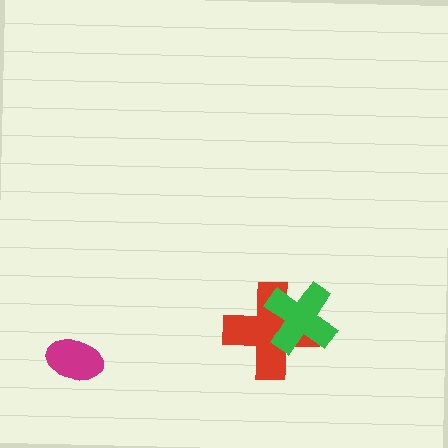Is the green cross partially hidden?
No, no other shape covers it.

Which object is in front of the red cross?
The green cross is in front of the red cross.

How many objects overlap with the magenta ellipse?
0 objects overlap with the magenta ellipse.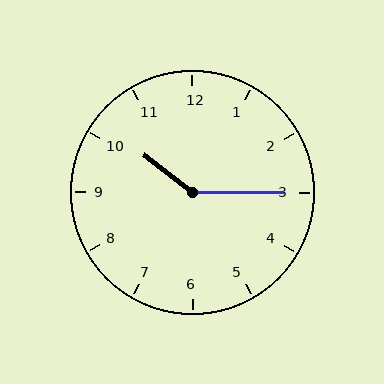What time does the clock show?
10:15.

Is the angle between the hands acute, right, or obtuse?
It is obtuse.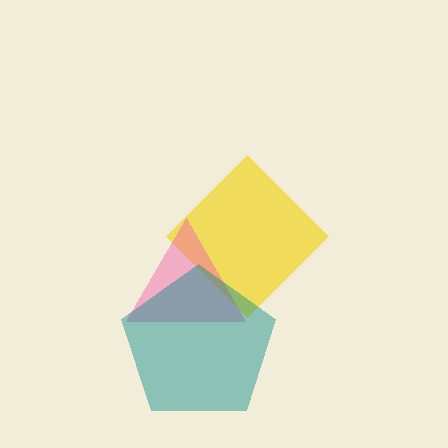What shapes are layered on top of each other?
The layered shapes are: a yellow diamond, a pink triangle, a teal pentagon.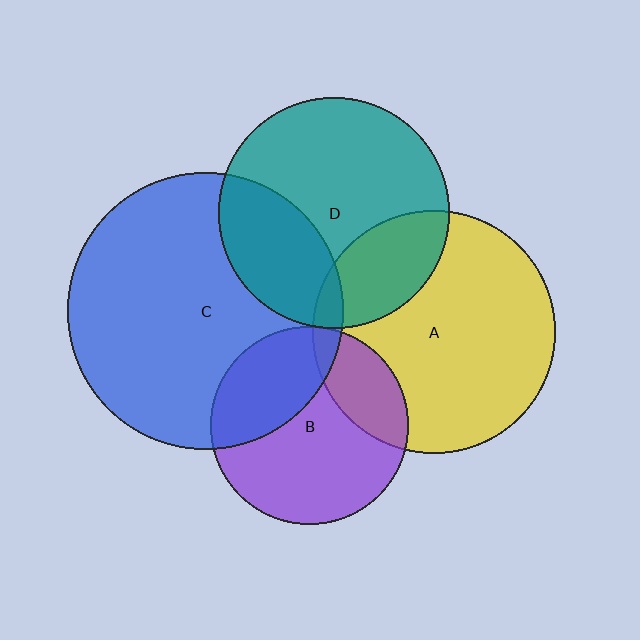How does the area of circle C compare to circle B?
Approximately 2.0 times.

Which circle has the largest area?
Circle C (blue).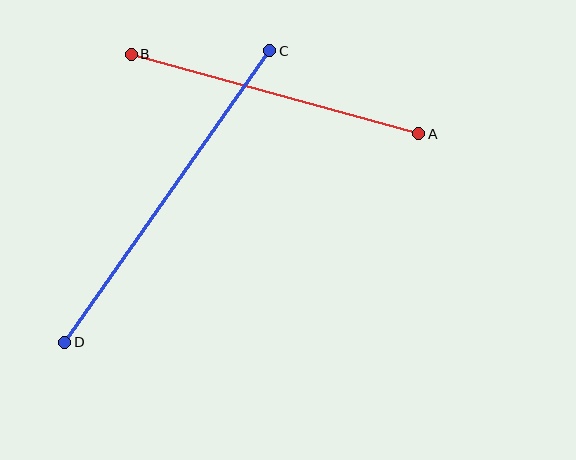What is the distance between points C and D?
The distance is approximately 356 pixels.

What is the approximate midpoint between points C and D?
The midpoint is at approximately (167, 197) pixels.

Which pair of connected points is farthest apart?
Points C and D are farthest apart.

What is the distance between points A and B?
The distance is approximately 298 pixels.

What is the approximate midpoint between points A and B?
The midpoint is at approximately (275, 94) pixels.